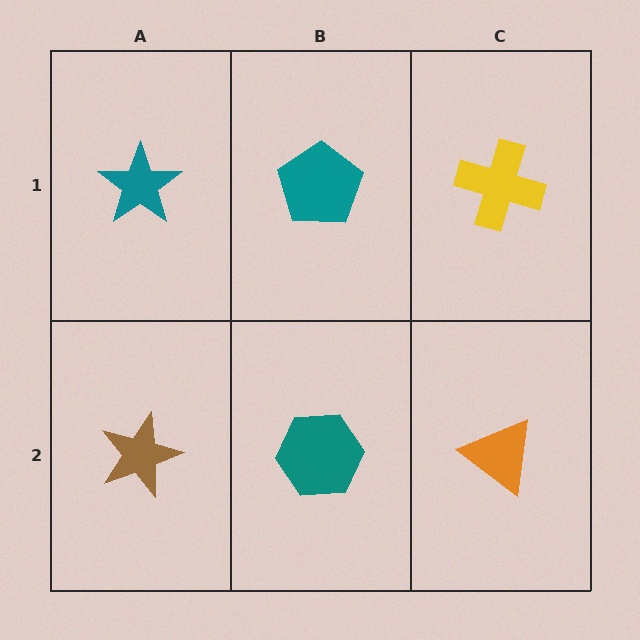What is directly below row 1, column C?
An orange triangle.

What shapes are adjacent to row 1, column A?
A brown star (row 2, column A), a teal pentagon (row 1, column B).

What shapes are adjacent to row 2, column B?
A teal pentagon (row 1, column B), a brown star (row 2, column A), an orange triangle (row 2, column C).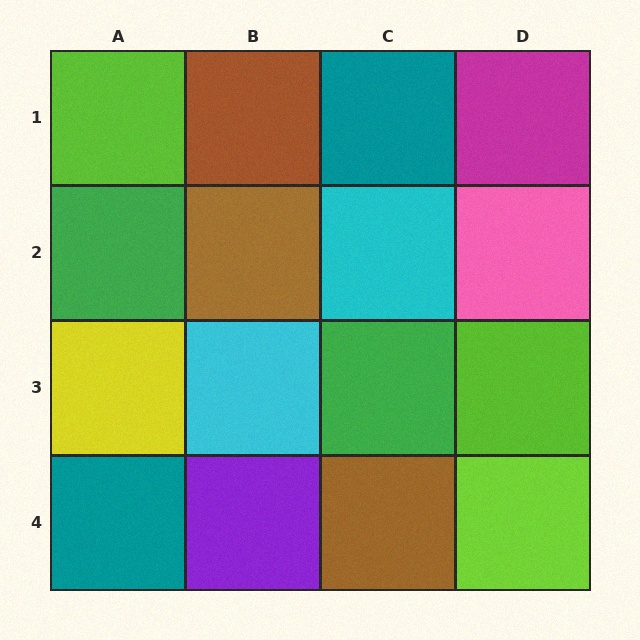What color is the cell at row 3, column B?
Cyan.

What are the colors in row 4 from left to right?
Teal, purple, brown, lime.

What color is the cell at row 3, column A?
Yellow.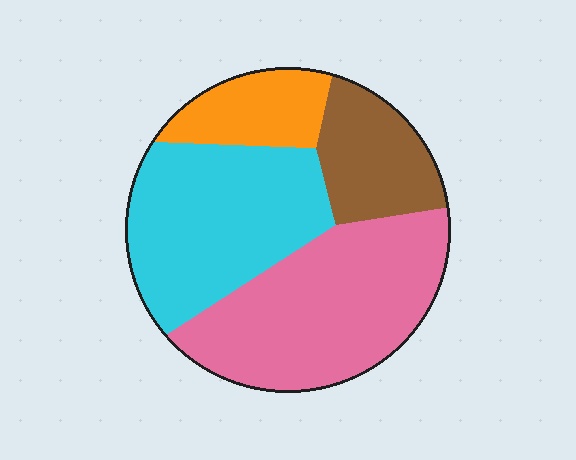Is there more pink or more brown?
Pink.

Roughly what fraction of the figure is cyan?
Cyan covers about 35% of the figure.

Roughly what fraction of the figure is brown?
Brown covers about 15% of the figure.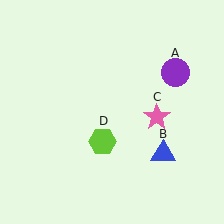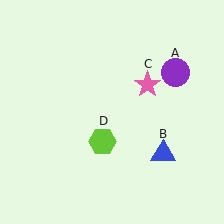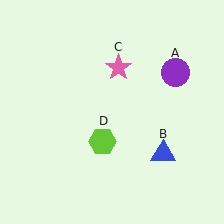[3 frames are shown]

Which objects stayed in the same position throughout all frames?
Purple circle (object A) and blue triangle (object B) and lime hexagon (object D) remained stationary.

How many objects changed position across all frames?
1 object changed position: pink star (object C).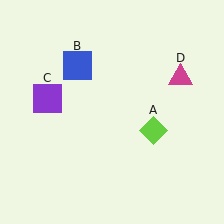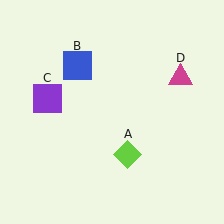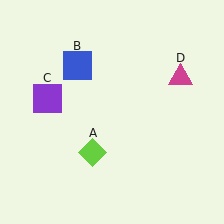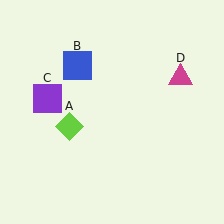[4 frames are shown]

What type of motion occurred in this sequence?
The lime diamond (object A) rotated clockwise around the center of the scene.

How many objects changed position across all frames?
1 object changed position: lime diamond (object A).